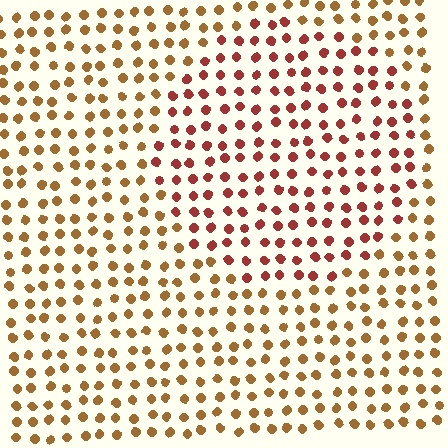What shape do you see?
I see a circle.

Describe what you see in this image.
The image is filled with small brown elements in a uniform arrangement. A circle-shaped region is visible where the elements are tinted to a slightly different hue, forming a subtle color boundary.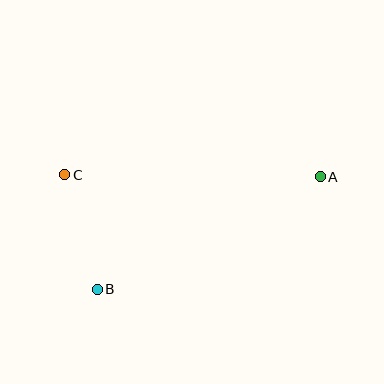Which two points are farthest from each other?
Points A and C are farthest from each other.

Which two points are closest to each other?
Points B and C are closest to each other.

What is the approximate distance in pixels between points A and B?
The distance between A and B is approximately 250 pixels.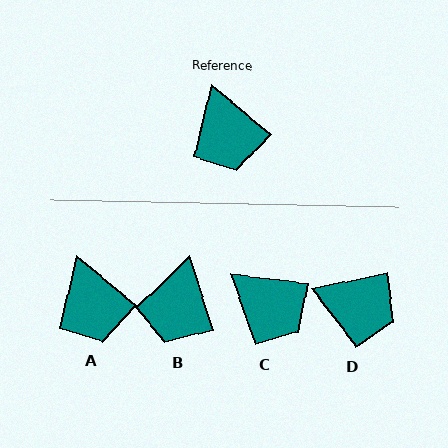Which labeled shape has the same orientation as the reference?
A.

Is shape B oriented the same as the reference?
No, it is off by about 33 degrees.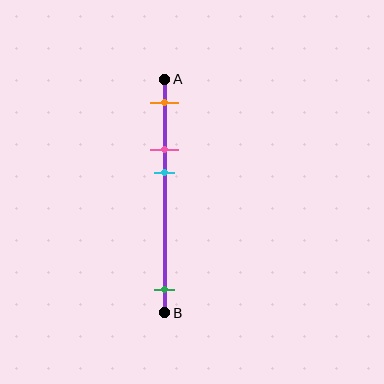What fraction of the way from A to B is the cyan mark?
The cyan mark is approximately 40% (0.4) of the way from A to B.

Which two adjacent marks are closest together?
The pink and cyan marks are the closest adjacent pair.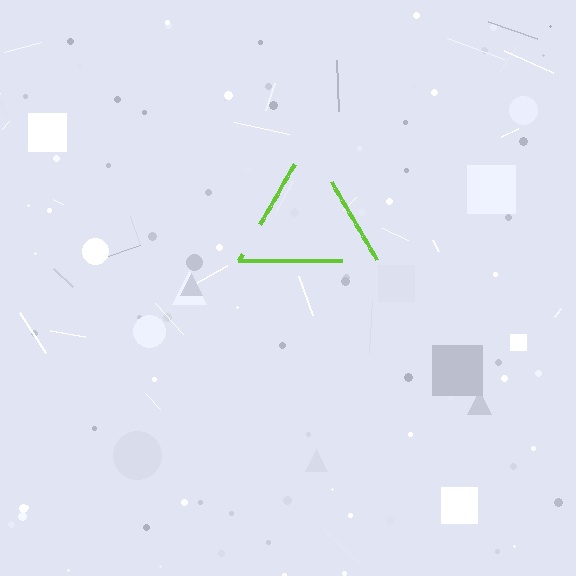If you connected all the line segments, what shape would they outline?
They would outline a triangle.